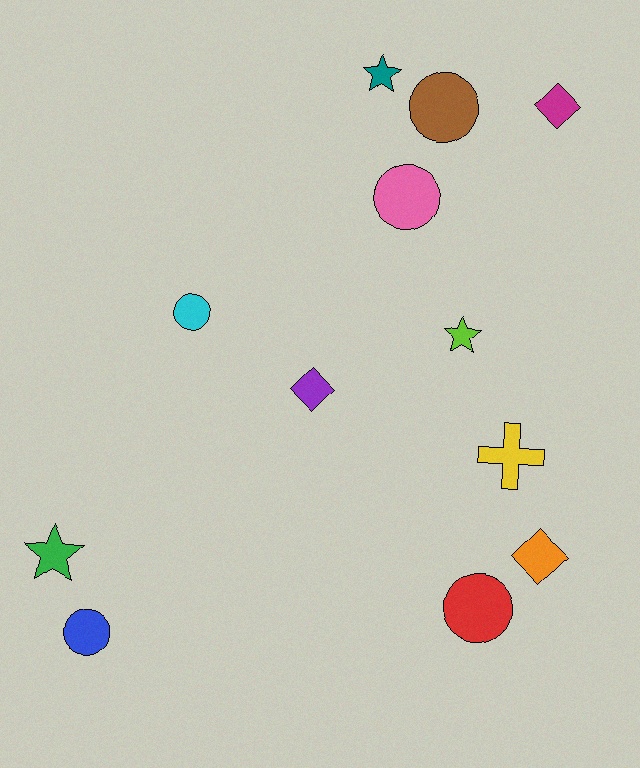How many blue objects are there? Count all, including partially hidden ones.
There is 1 blue object.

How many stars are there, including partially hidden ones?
There are 3 stars.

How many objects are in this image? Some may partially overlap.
There are 12 objects.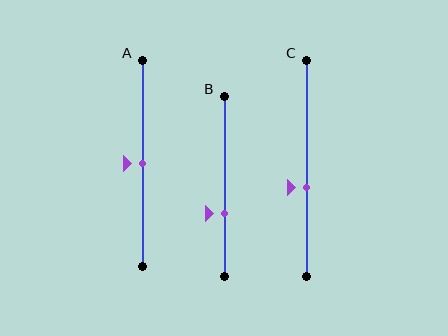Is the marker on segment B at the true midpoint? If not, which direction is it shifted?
No, the marker on segment B is shifted downward by about 15% of the segment length.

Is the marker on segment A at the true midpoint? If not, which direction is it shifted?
Yes, the marker on segment A is at the true midpoint.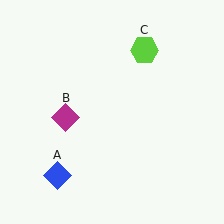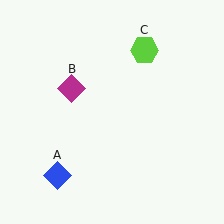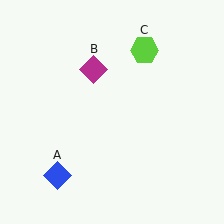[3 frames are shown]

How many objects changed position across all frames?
1 object changed position: magenta diamond (object B).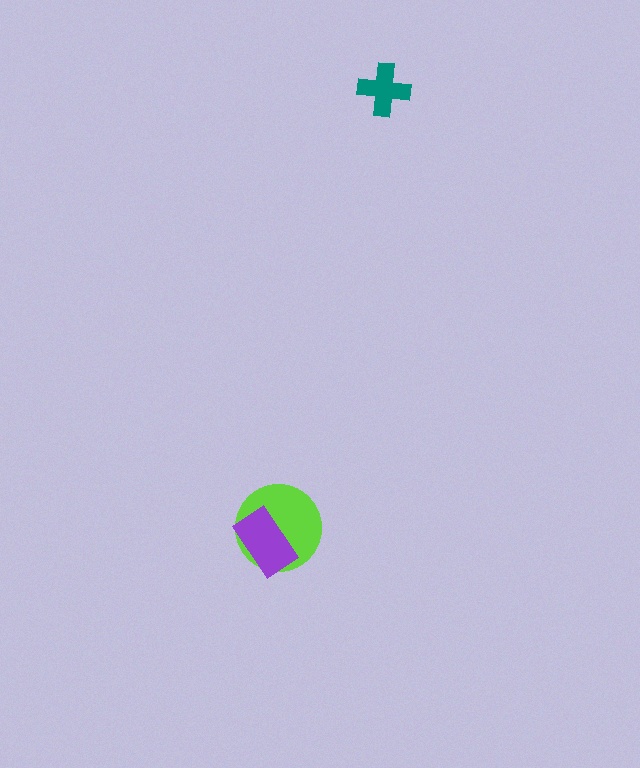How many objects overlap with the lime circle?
1 object overlaps with the lime circle.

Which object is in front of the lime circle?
The purple rectangle is in front of the lime circle.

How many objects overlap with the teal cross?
0 objects overlap with the teal cross.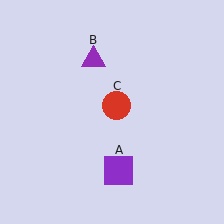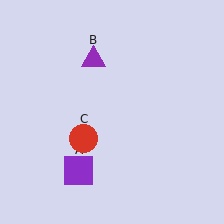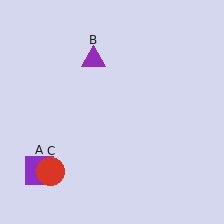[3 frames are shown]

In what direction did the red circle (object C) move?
The red circle (object C) moved down and to the left.